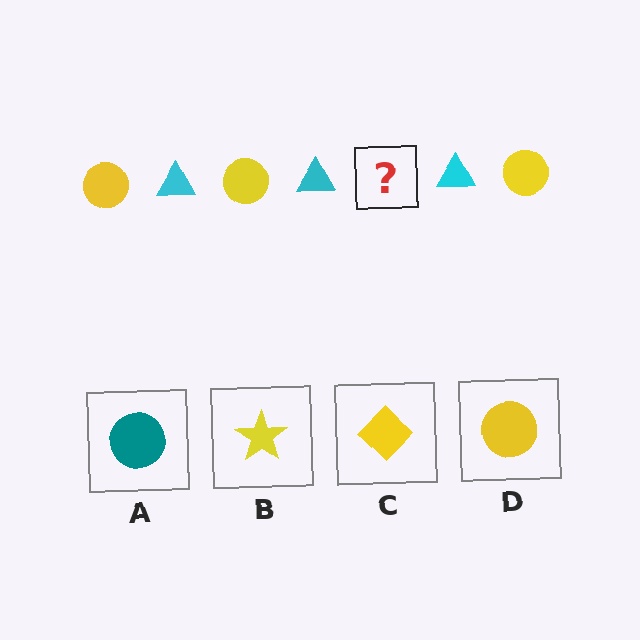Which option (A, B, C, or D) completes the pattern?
D.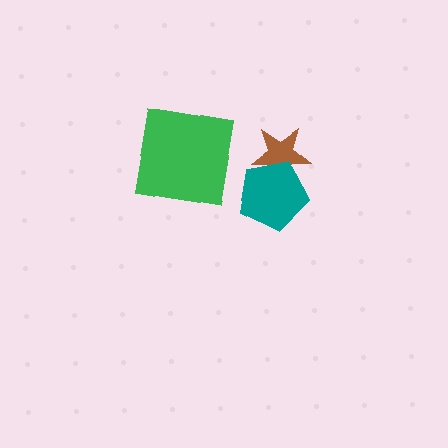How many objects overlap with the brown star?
1 object overlaps with the brown star.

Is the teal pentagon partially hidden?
No, no other shape covers it.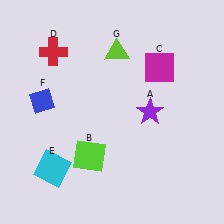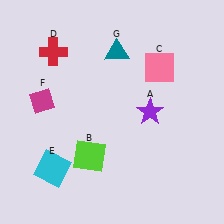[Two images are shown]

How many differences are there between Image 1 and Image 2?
There are 3 differences between the two images.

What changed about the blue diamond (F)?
In Image 1, F is blue. In Image 2, it changed to magenta.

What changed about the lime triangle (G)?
In Image 1, G is lime. In Image 2, it changed to teal.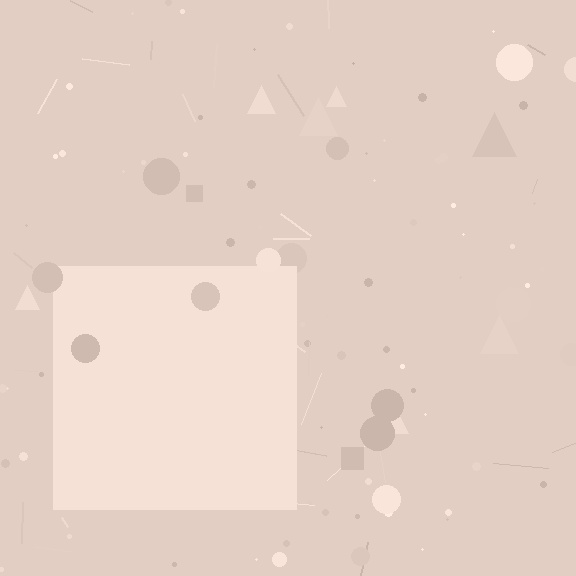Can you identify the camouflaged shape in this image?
The camouflaged shape is a square.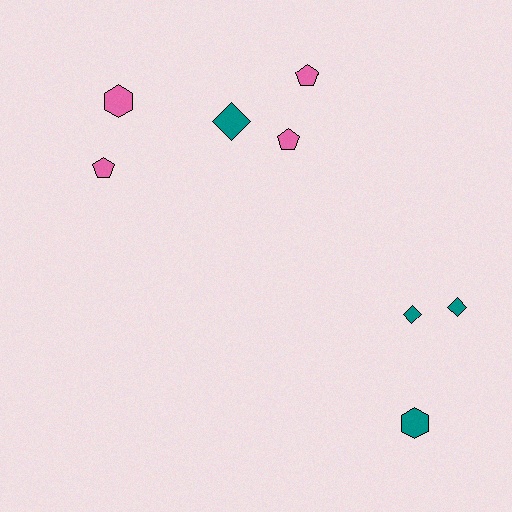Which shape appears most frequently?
Diamond, with 3 objects.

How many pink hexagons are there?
There is 1 pink hexagon.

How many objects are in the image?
There are 8 objects.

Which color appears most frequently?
Pink, with 4 objects.